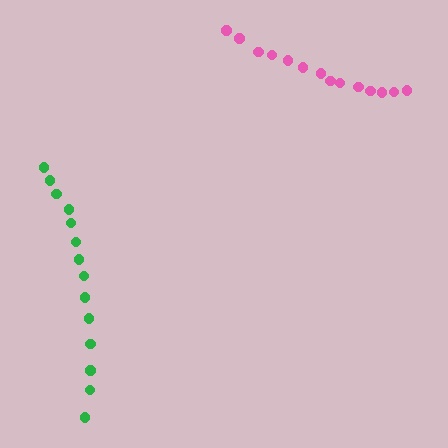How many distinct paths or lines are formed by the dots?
There are 2 distinct paths.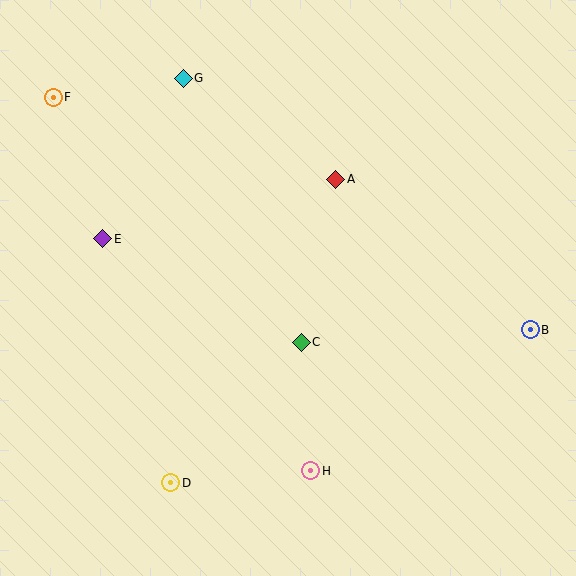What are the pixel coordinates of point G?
Point G is at (183, 78).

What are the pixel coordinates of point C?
Point C is at (301, 342).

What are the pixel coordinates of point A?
Point A is at (336, 179).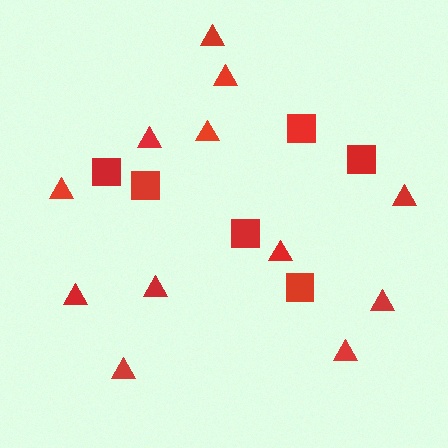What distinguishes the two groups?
There are 2 groups: one group of squares (6) and one group of triangles (12).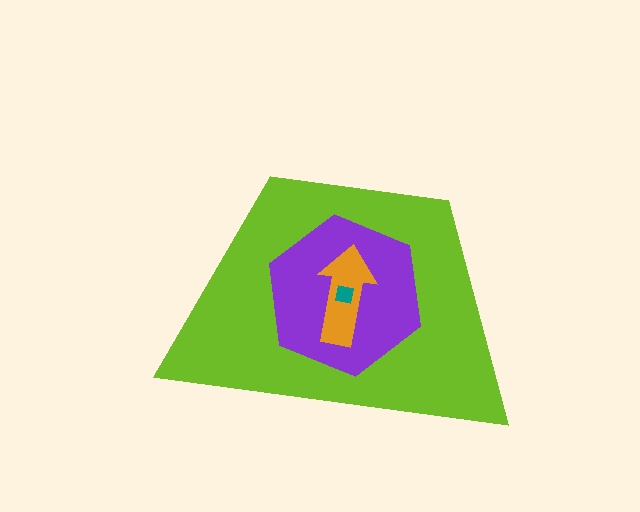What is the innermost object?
The teal square.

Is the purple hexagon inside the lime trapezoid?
Yes.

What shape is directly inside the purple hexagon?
The orange arrow.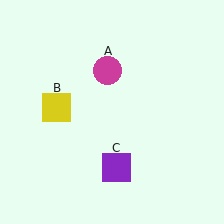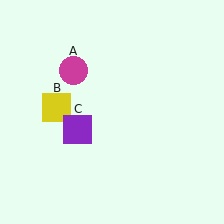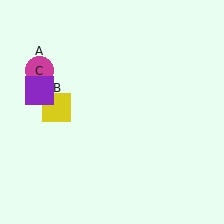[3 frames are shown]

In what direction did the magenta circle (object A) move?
The magenta circle (object A) moved left.